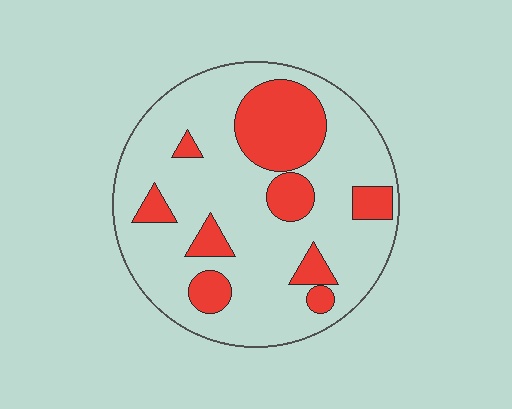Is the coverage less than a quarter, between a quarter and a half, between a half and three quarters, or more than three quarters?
Less than a quarter.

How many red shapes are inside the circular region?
9.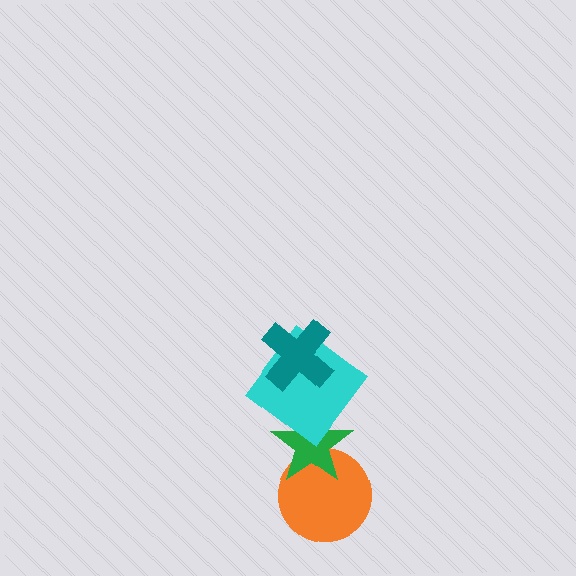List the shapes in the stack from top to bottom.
From top to bottom: the teal cross, the cyan diamond, the green star, the orange circle.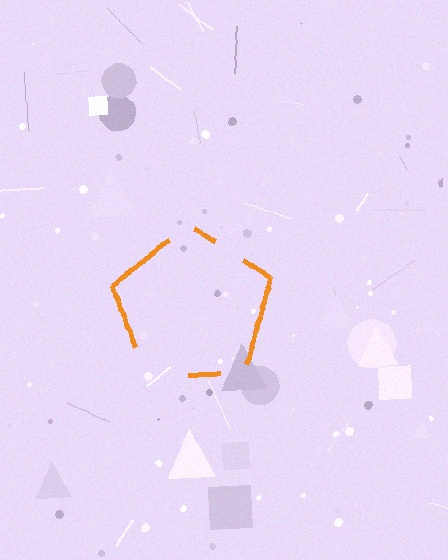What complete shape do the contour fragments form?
The contour fragments form a pentagon.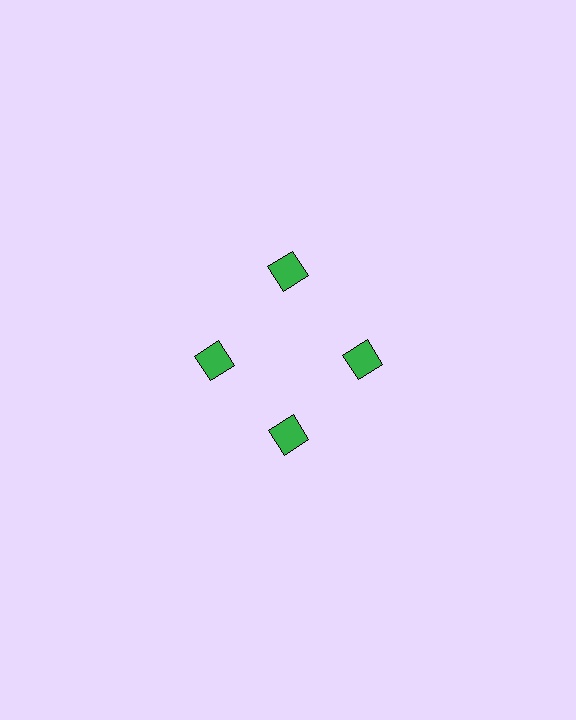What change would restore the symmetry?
The symmetry would be restored by moving it inward, back onto the ring so that all 4 squares sit at equal angles and equal distance from the center.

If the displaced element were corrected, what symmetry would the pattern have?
It would have 4-fold rotational symmetry — the pattern would map onto itself every 90 degrees.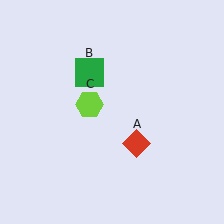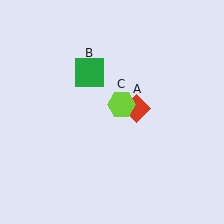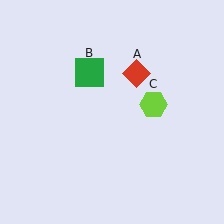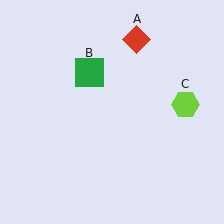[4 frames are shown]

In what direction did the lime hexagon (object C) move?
The lime hexagon (object C) moved right.